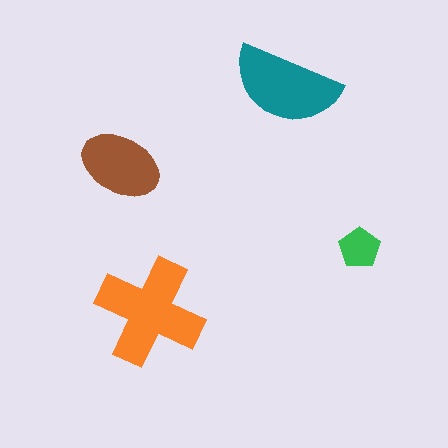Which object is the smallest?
The green pentagon.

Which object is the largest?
The orange cross.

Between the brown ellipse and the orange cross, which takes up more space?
The orange cross.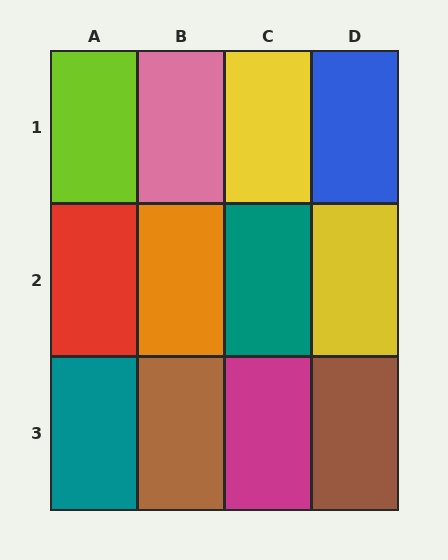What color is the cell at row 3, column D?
Brown.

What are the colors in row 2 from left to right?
Red, orange, teal, yellow.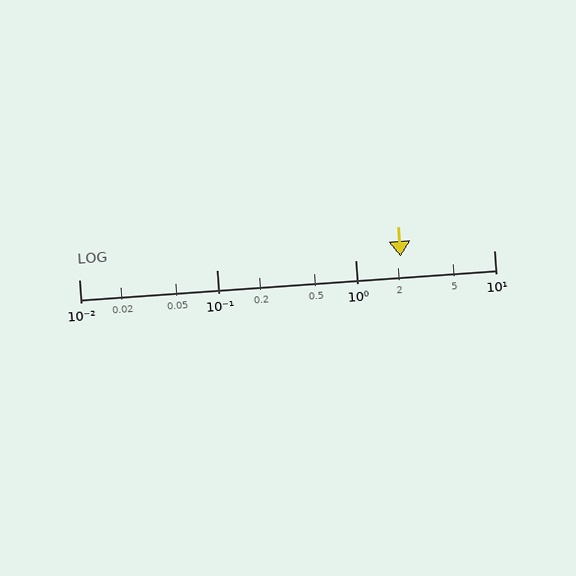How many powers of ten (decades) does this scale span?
The scale spans 3 decades, from 0.01 to 10.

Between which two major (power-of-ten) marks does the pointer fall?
The pointer is between 1 and 10.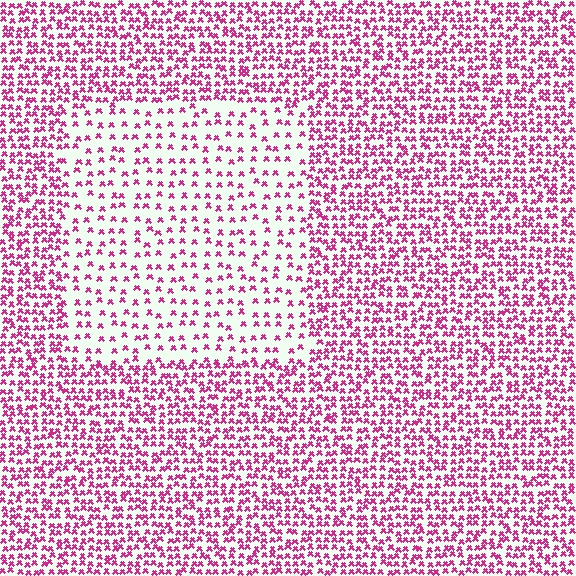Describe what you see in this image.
The image contains small magenta elements arranged at two different densities. A rectangle-shaped region is visible where the elements are less densely packed than the surrounding area.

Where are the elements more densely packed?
The elements are more densely packed outside the rectangle boundary.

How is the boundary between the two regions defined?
The boundary is defined by a change in element density (approximately 2.3x ratio). All elements are the same color, size, and shape.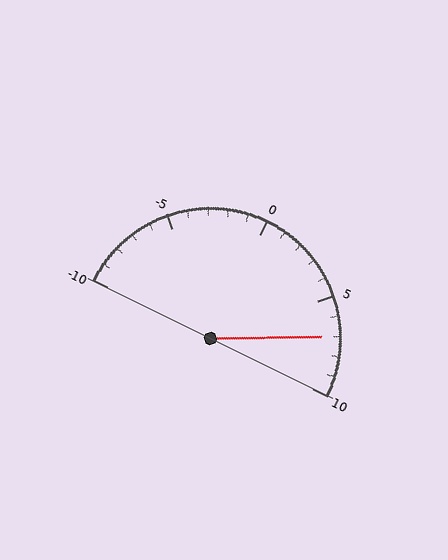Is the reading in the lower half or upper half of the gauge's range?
The reading is in the upper half of the range (-10 to 10).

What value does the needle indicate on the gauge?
The needle indicates approximately 7.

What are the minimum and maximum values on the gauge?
The gauge ranges from -10 to 10.